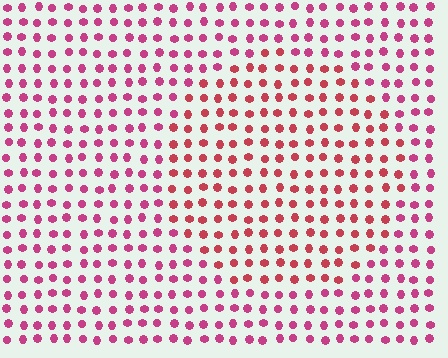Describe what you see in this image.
The image is filled with small magenta elements in a uniform arrangement. A circle-shaped region is visible where the elements are tinted to a slightly different hue, forming a subtle color boundary.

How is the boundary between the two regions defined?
The boundary is defined purely by a slight shift in hue (about 25 degrees). Spacing, size, and orientation are identical on both sides.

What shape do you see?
I see a circle.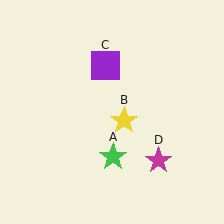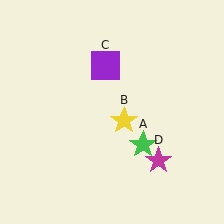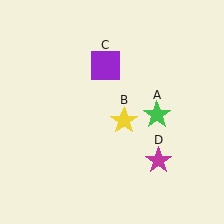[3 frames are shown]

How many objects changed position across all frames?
1 object changed position: green star (object A).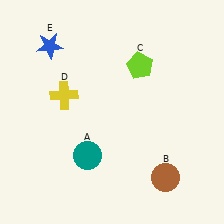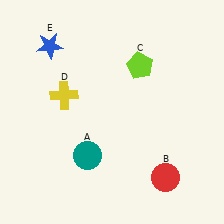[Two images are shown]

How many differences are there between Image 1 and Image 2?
There is 1 difference between the two images.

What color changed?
The circle (B) changed from brown in Image 1 to red in Image 2.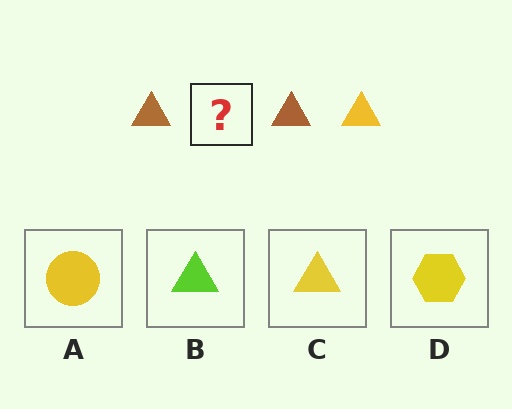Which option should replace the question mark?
Option C.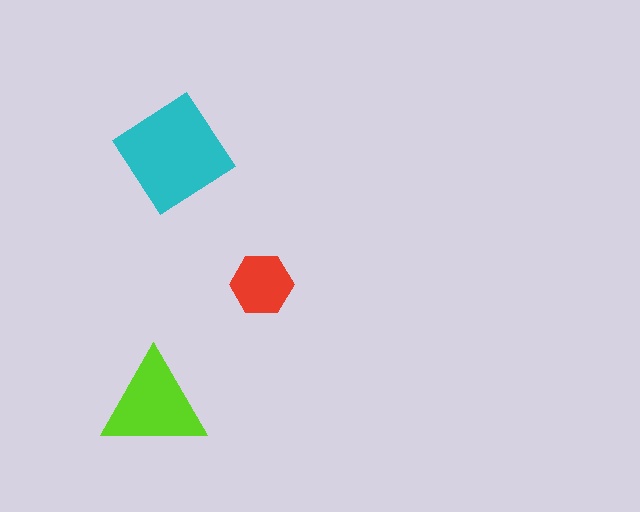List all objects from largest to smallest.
The cyan diamond, the lime triangle, the red hexagon.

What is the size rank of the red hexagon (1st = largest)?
3rd.